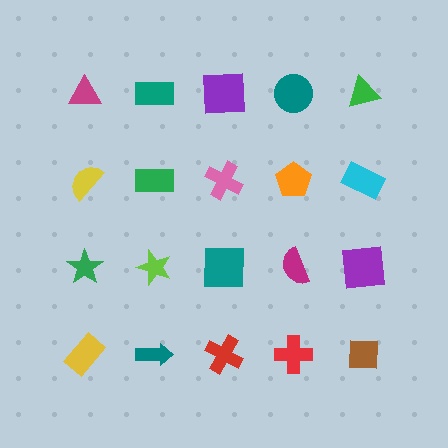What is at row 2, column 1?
A yellow semicircle.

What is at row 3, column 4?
A magenta semicircle.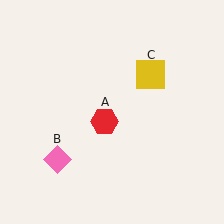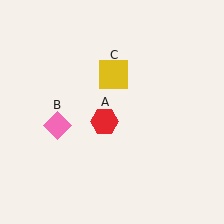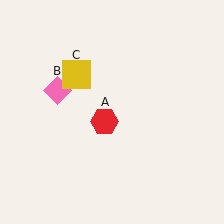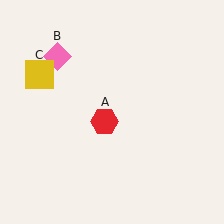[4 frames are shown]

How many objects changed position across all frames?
2 objects changed position: pink diamond (object B), yellow square (object C).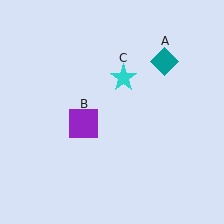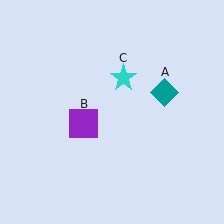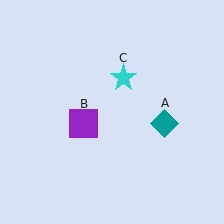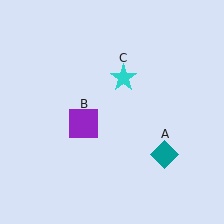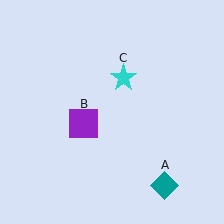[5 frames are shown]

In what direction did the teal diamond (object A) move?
The teal diamond (object A) moved down.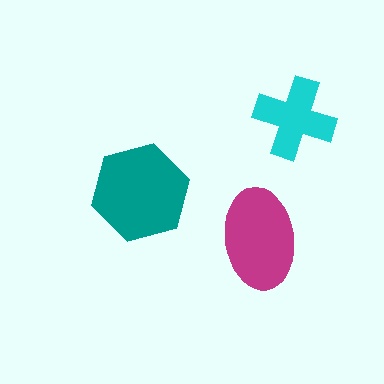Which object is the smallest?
The cyan cross.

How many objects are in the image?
There are 3 objects in the image.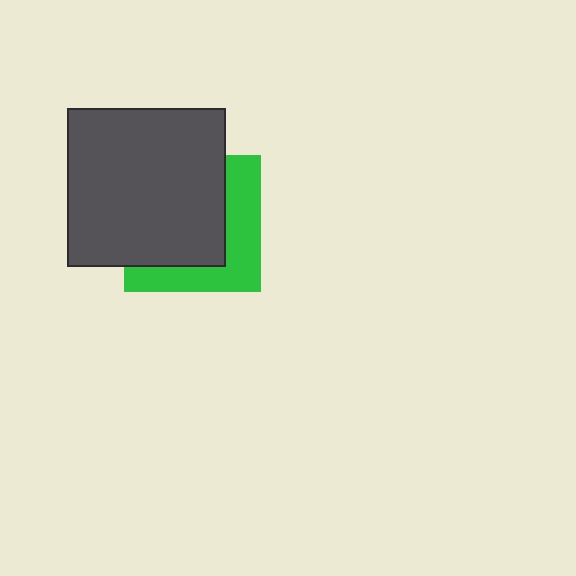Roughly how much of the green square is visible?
A small part of it is visible (roughly 39%).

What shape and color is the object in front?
The object in front is a dark gray square.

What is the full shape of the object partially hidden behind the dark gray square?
The partially hidden object is a green square.